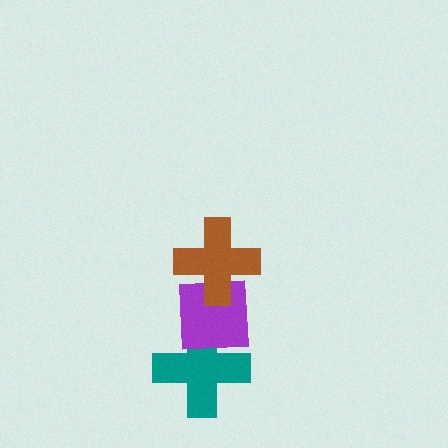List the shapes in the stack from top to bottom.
From top to bottom: the brown cross, the purple square, the teal cross.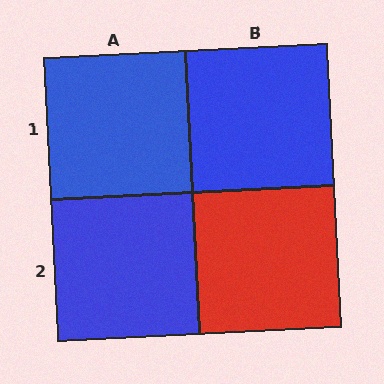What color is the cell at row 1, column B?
Blue.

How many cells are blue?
3 cells are blue.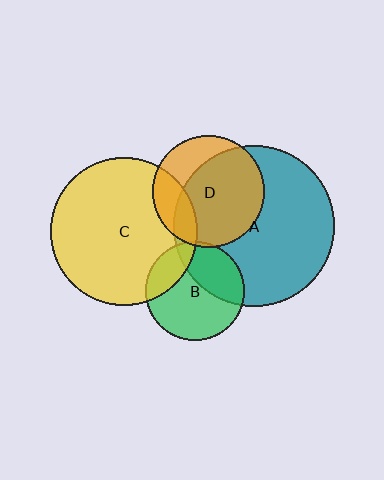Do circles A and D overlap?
Yes.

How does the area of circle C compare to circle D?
Approximately 1.7 times.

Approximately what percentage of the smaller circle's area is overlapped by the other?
Approximately 70%.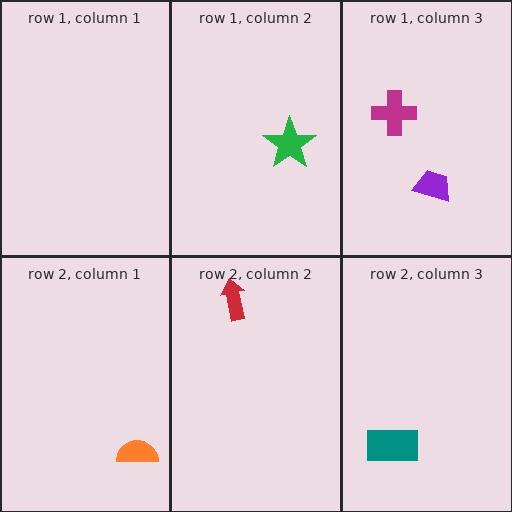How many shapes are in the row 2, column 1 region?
1.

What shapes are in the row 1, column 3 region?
The magenta cross, the purple trapezoid.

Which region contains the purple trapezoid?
The row 1, column 3 region.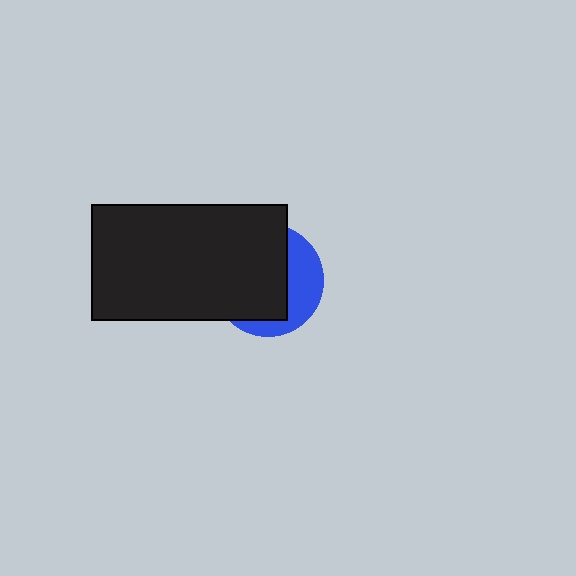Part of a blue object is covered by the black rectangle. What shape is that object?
It is a circle.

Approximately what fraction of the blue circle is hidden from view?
Roughly 65% of the blue circle is hidden behind the black rectangle.